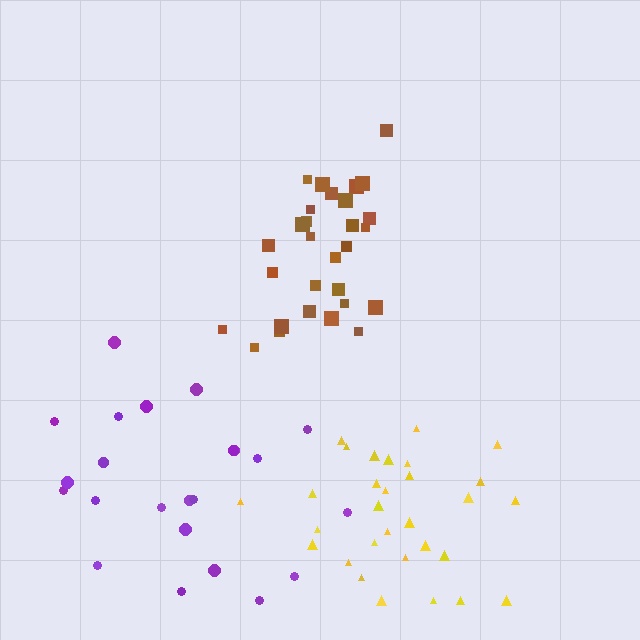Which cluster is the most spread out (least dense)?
Purple.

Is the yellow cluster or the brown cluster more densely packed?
Brown.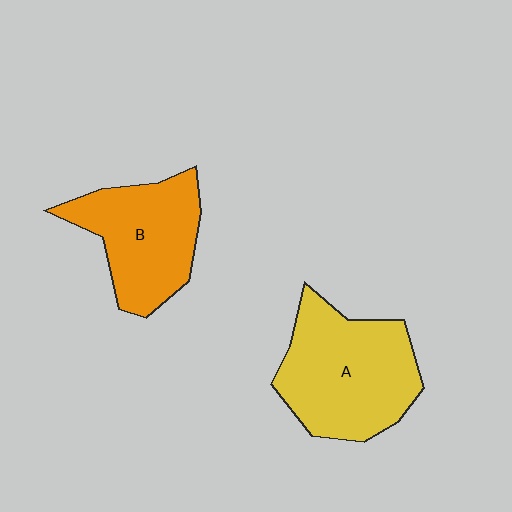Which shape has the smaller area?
Shape B (orange).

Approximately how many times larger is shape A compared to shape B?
Approximately 1.2 times.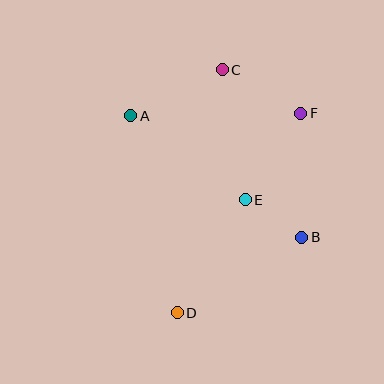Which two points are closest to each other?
Points B and E are closest to each other.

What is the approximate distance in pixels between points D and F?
The distance between D and F is approximately 234 pixels.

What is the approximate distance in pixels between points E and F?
The distance between E and F is approximately 103 pixels.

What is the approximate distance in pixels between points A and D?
The distance between A and D is approximately 202 pixels.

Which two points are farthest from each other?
Points C and D are farthest from each other.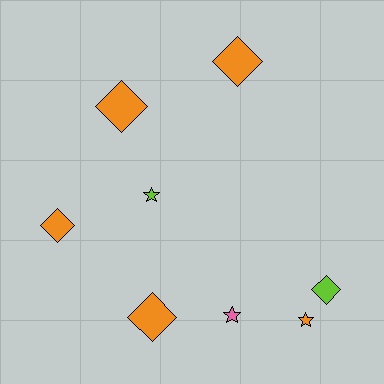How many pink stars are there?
There is 1 pink star.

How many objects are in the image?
There are 8 objects.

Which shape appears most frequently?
Diamond, with 5 objects.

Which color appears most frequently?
Orange, with 5 objects.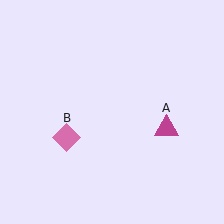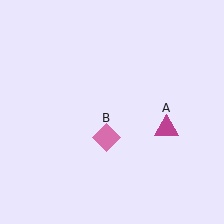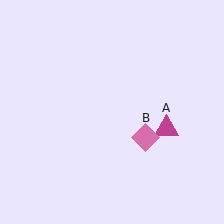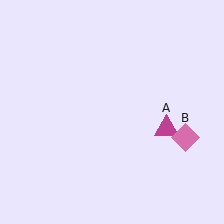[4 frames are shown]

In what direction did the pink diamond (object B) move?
The pink diamond (object B) moved right.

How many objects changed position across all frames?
1 object changed position: pink diamond (object B).